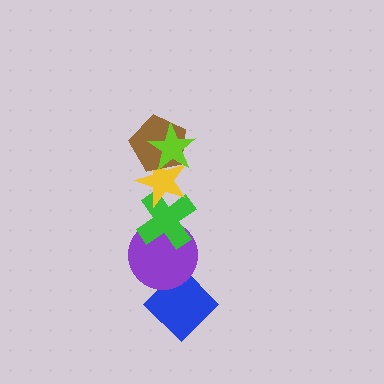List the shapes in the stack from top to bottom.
From top to bottom: the lime star, the brown pentagon, the yellow star, the green cross, the purple circle, the blue diamond.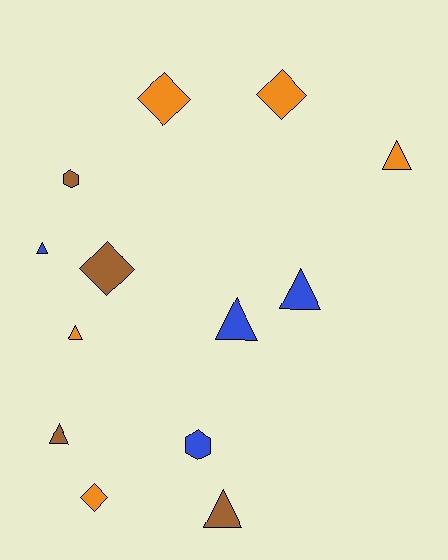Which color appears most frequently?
Orange, with 5 objects.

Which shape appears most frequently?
Triangle, with 7 objects.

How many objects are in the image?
There are 13 objects.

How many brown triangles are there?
There are 2 brown triangles.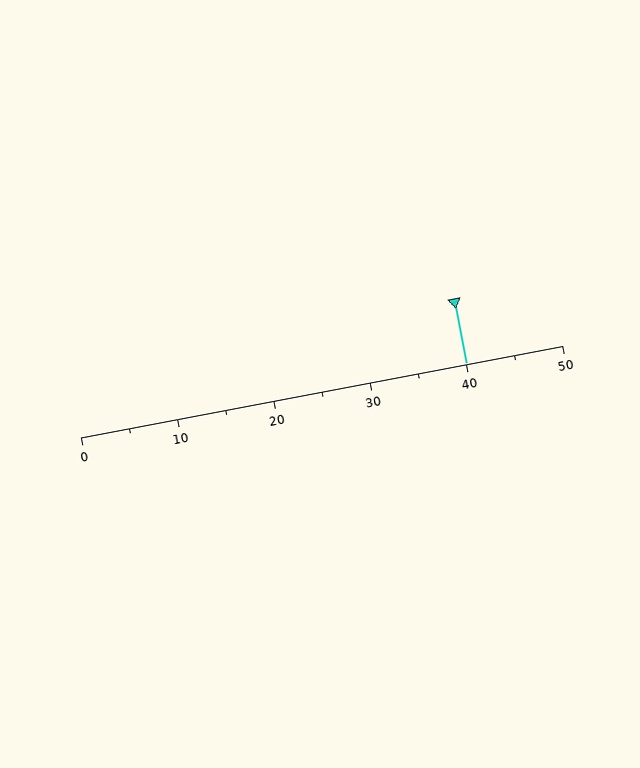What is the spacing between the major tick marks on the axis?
The major ticks are spaced 10 apart.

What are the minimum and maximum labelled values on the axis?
The axis runs from 0 to 50.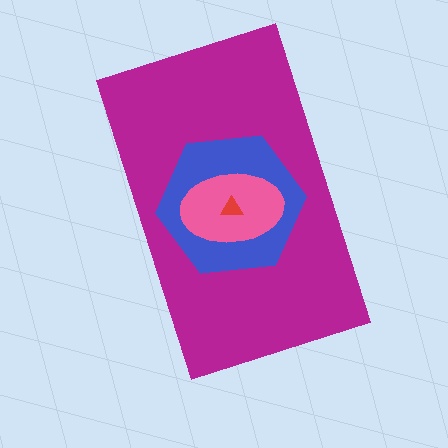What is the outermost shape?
The magenta rectangle.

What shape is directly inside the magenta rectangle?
The blue hexagon.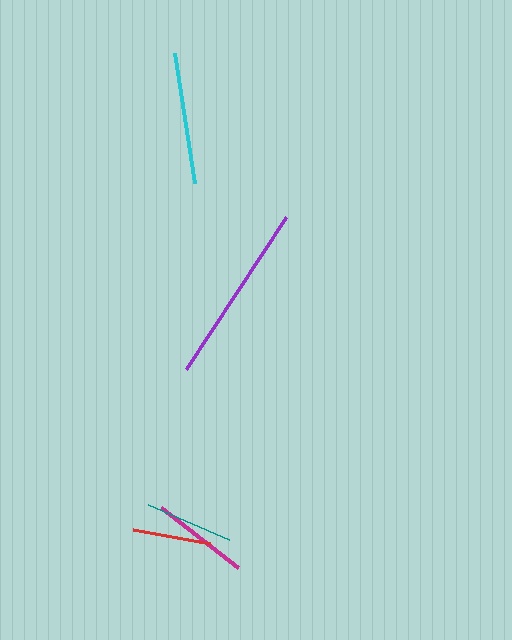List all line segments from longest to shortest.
From longest to shortest: purple, cyan, magenta, teal, red.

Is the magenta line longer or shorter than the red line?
The magenta line is longer than the red line.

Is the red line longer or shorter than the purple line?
The purple line is longer than the red line.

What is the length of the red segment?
The red segment is approximately 78 pixels long.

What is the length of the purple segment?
The purple segment is approximately 182 pixels long.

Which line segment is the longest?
The purple line is the longest at approximately 182 pixels.